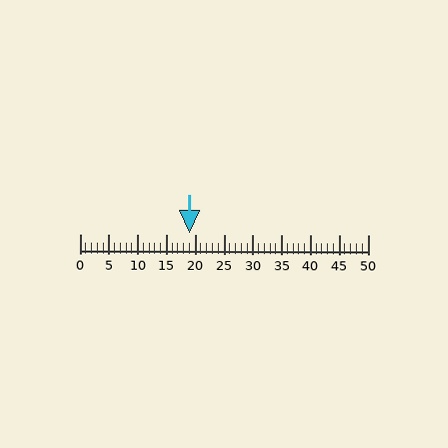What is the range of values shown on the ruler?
The ruler shows values from 0 to 50.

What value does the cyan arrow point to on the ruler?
The cyan arrow points to approximately 19.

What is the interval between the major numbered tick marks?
The major tick marks are spaced 5 units apart.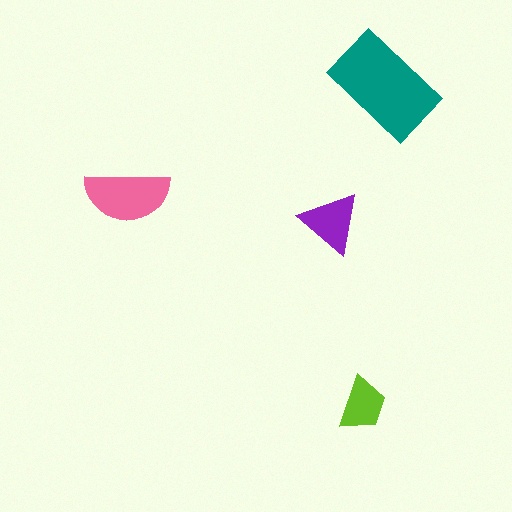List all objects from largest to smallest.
The teal rectangle, the pink semicircle, the purple triangle, the lime trapezoid.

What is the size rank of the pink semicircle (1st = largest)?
2nd.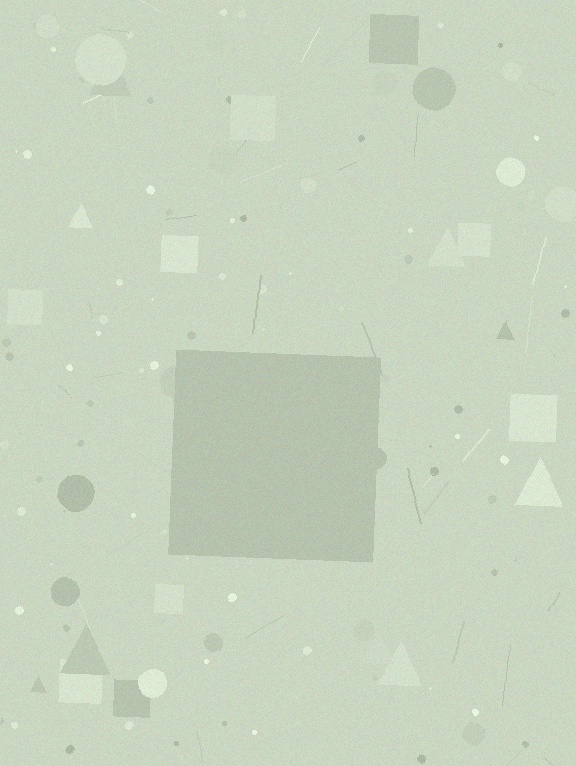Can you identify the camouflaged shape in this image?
The camouflaged shape is a square.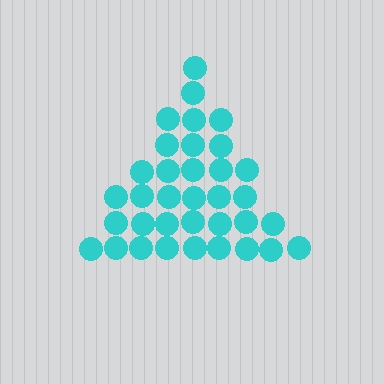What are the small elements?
The small elements are circles.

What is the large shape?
The large shape is a triangle.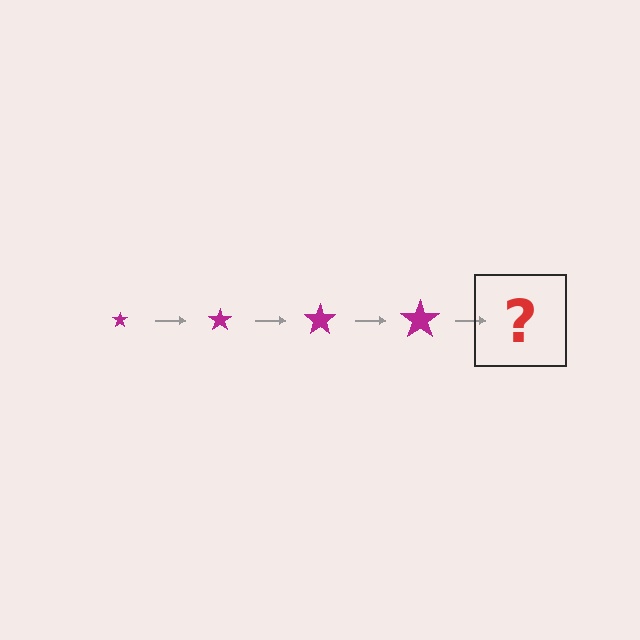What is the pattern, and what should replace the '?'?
The pattern is that the star gets progressively larger each step. The '?' should be a magenta star, larger than the previous one.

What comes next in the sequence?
The next element should be a magenta star, larger than the previous one.